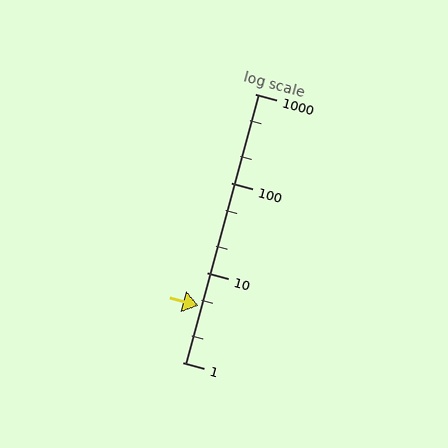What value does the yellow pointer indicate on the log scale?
The pointer indicates approximately 4.3.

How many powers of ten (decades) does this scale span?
The scale spans 3 decades, from 1 to 1000.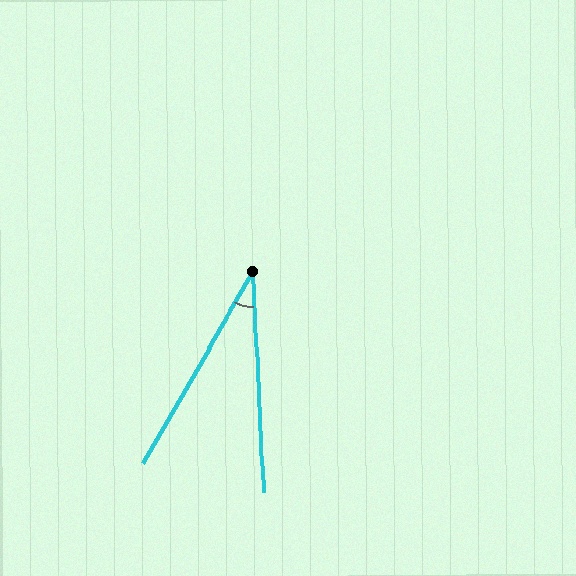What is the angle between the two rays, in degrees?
Approximately 32 degrees.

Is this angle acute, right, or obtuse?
It is acute.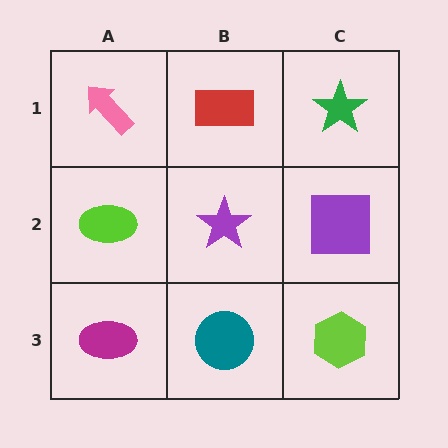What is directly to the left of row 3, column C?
A teal circle.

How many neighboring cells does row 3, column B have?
3.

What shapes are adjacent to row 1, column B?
A purple star (row 2, column B), a pink arrow (row 1, column A), a green star (row 1, column C).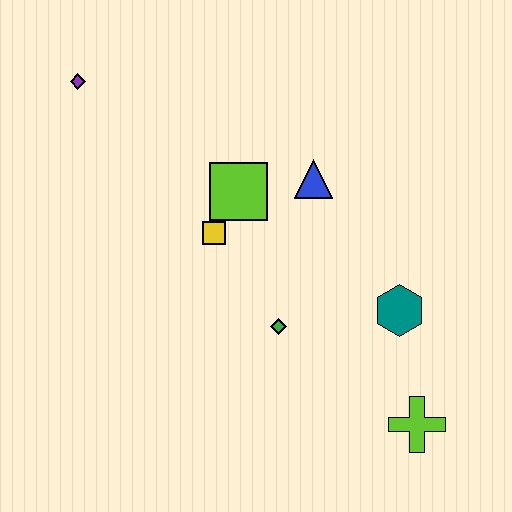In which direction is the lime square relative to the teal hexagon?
The lime square is to the left of the teal hexagon.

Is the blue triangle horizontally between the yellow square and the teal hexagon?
Yes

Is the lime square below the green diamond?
No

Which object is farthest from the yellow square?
The lime cross is farthest from the yellow square.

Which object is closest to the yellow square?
The lime square is closest to the yellow square.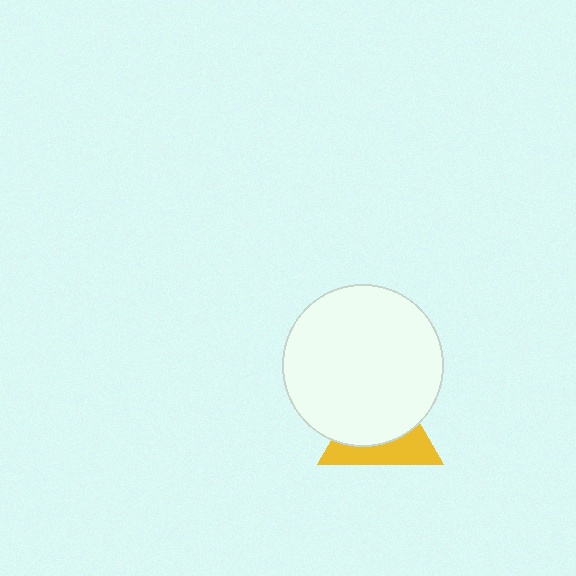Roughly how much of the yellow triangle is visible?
A small part of it is visible (roughly 40%).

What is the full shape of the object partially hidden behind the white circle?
The partially hidden object is a yellow triangle.